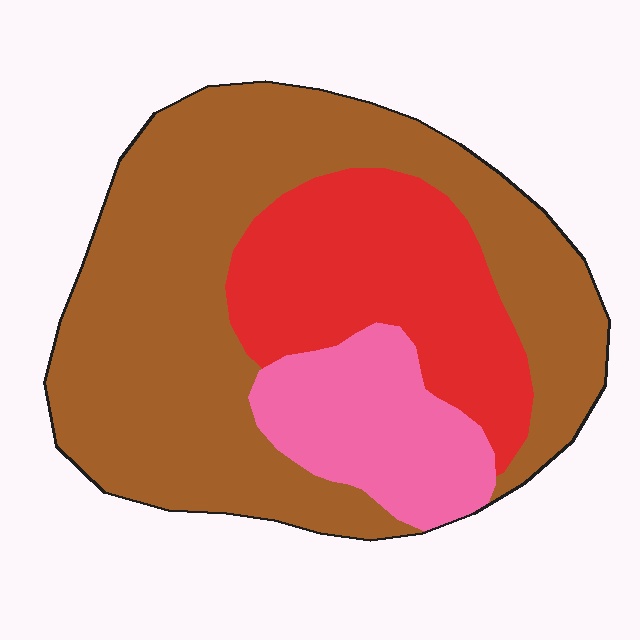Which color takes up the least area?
Pink, at roughly 15%.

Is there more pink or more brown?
Brown.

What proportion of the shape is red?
Red covers around 25% of the shape.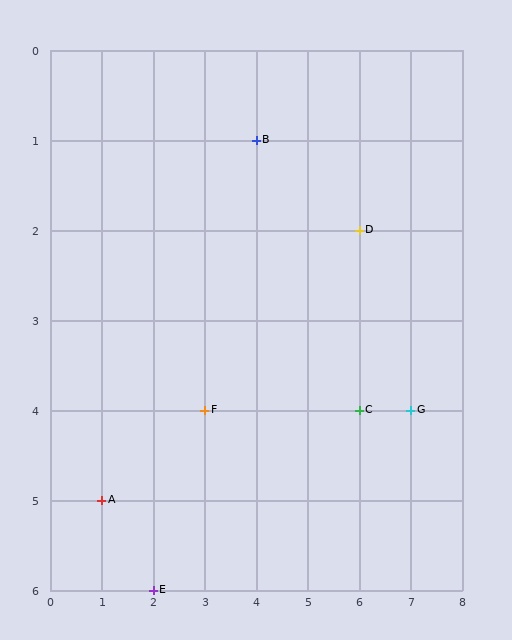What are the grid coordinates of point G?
Point G is at grid coordinates (7, 4).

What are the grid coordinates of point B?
Point B is at grid coordinates (4, 1).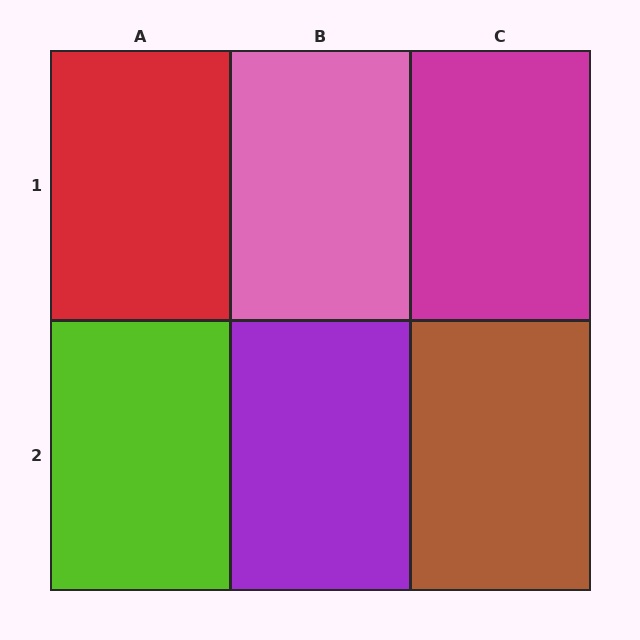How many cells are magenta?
1 cell is magenta.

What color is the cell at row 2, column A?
Lime.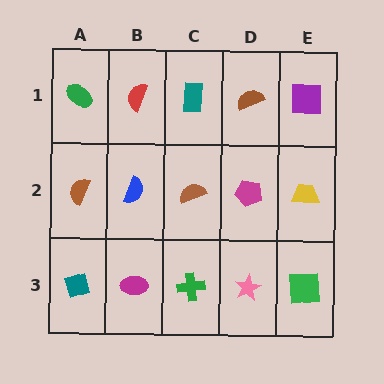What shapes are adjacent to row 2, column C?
A teal rectangle (row 1, column C), a green cross (row 3, column C), a blue semicircle (row 2, column B), a magenta pentagon (row 2, column D).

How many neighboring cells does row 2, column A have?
3.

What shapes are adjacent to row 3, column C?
A brown semicircle (row 2, column C), a magenta ellipse (row 3, column B), a pink star (row 3, column D).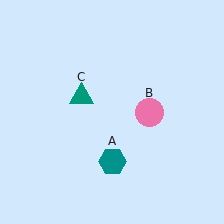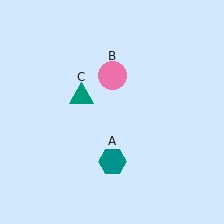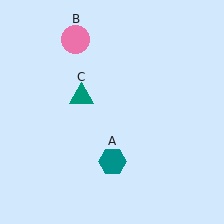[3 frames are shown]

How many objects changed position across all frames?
1 object changed position: pink circle (object B).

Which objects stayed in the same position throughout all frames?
Teal hexagon (object A) and teal triangle (object C) remained stationary.